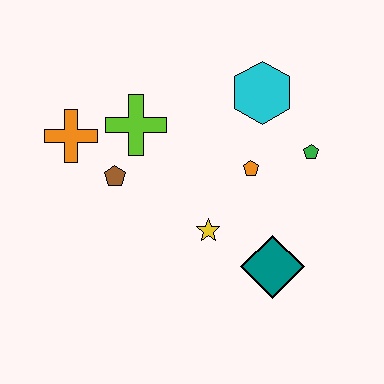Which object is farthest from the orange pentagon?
The orange cross is farthest from the orange pentagon.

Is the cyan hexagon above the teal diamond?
Yes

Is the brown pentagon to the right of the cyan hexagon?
No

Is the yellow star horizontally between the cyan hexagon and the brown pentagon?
Yes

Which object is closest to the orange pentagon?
The green pentagon is closest to the orange pentagon.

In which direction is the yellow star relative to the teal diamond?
The yellow star is to the left of the teal diamond.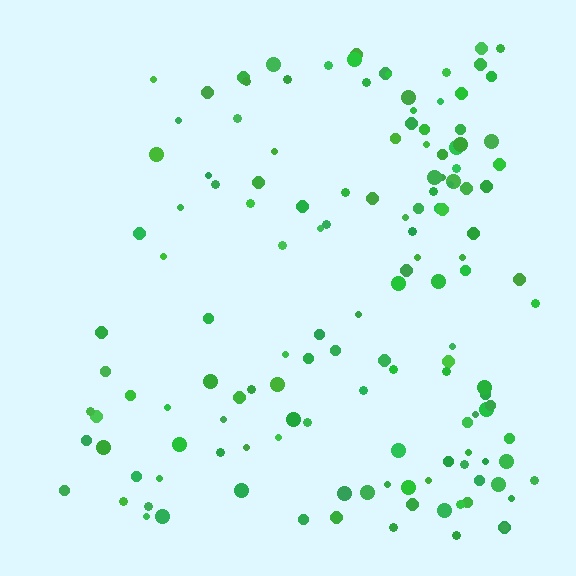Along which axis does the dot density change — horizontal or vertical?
Horizontal.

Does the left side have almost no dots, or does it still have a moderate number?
Still a moderate number, just noticeably fewer than the right.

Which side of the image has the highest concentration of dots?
The right.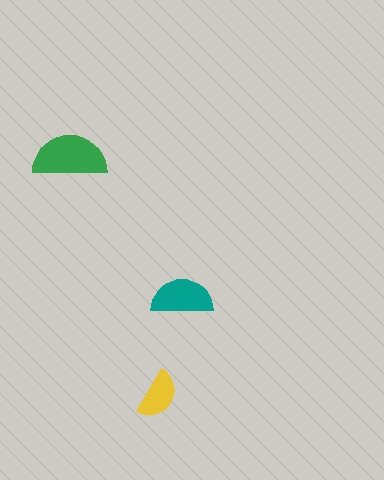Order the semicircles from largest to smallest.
the green one, the teal one, the yellow one.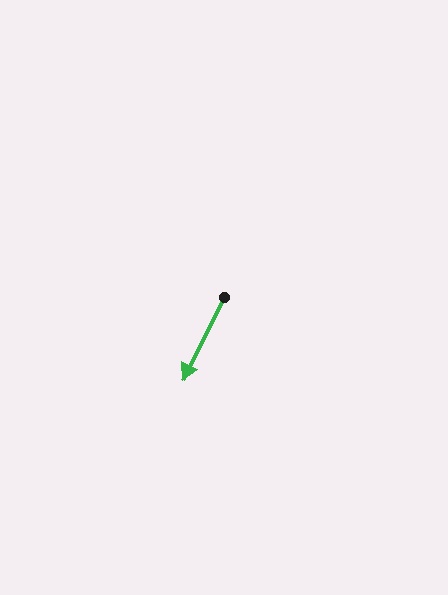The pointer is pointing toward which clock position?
Roughly 7 o'clock.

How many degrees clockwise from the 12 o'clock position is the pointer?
Approximately 207 degrees.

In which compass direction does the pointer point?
Southwest.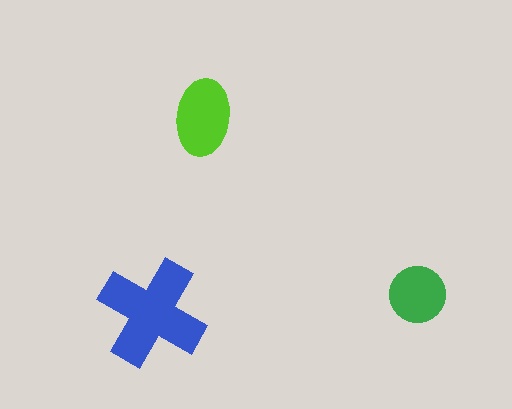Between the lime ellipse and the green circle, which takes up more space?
The lime ellipse.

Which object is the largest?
The blue cross.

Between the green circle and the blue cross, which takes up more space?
The blue cross.